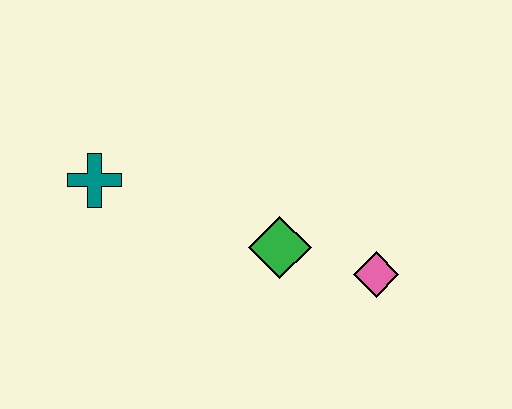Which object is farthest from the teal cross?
The pink diamond is farthest from the teal cross.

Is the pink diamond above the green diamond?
No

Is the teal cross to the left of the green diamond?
Yes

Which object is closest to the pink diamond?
The green diamond is closest to the pink diamond.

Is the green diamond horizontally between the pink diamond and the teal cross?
Yes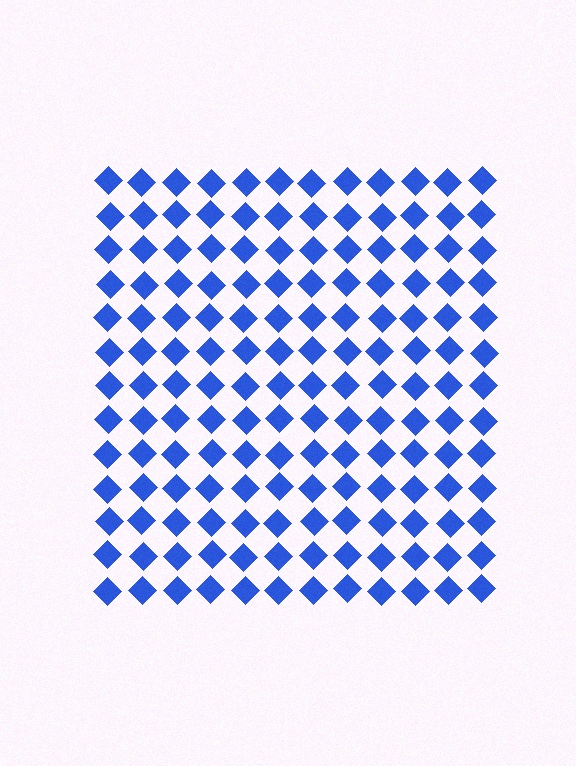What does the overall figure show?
The overall figure shows a square.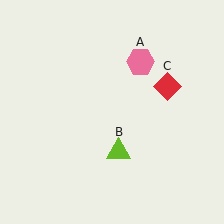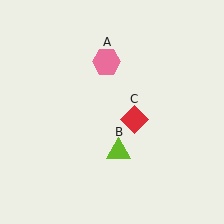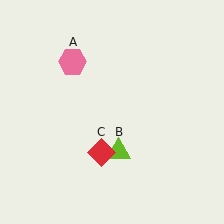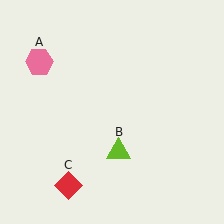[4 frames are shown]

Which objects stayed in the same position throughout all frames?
Lime triangle (object B) remained stationary.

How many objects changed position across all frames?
2 objects changed position: pink hexagon (object A), red diamond (object C).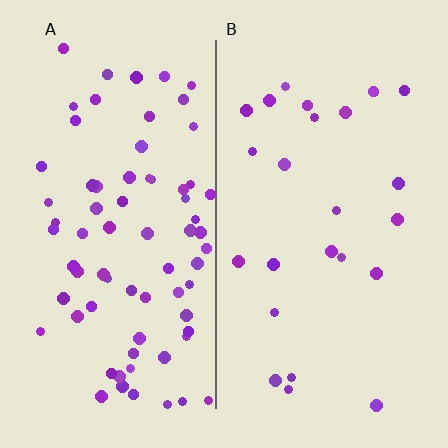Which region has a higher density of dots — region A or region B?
A (the left).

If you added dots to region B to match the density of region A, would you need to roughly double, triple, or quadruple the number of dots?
Approximately triple.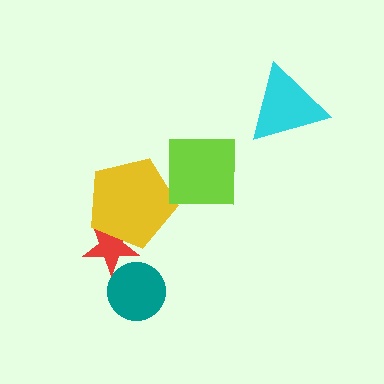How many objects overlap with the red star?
2 objects overlap with the red star.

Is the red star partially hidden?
Yes, it is partially covered by another shape.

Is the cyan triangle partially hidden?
No, no other shape covers it.